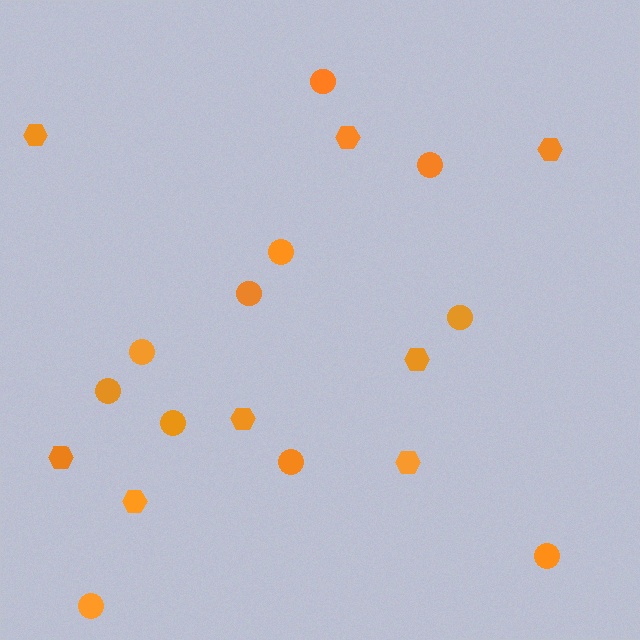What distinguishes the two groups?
There are 2 groups: one group of circles (11) and one group of hexagons (8).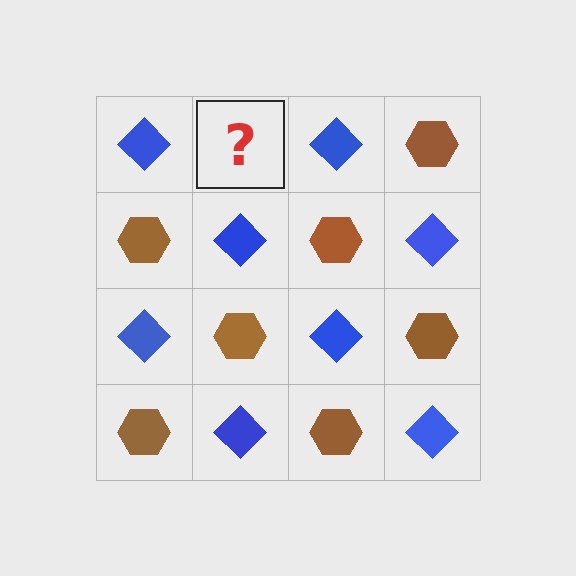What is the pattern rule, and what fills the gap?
The rule is that it alternates blue diamond and brown hexagon in a checkerboard pattern. The gap should be filled with a brown hexagon.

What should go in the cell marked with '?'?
The missing cell should contain a brown hexagon.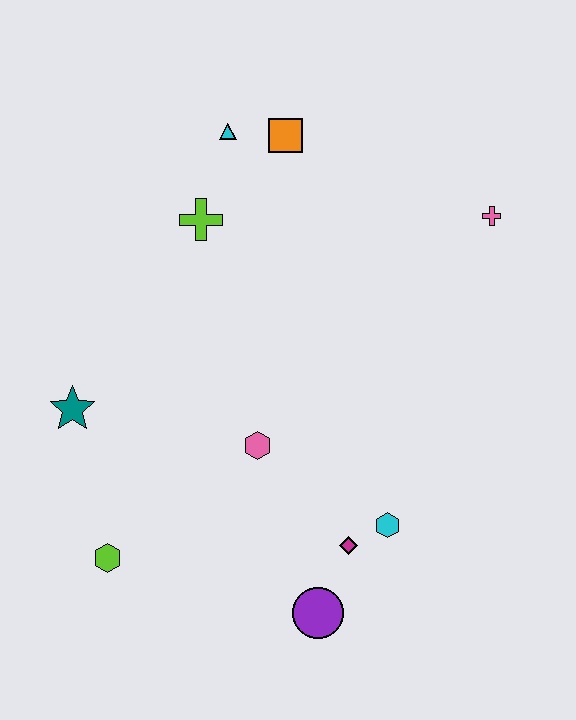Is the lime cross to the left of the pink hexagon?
Yes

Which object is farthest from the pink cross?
The lime hexagon is farthest from the pink cross.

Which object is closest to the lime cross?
The cyan triangle is closest to the lime cross.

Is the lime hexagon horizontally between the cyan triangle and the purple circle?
No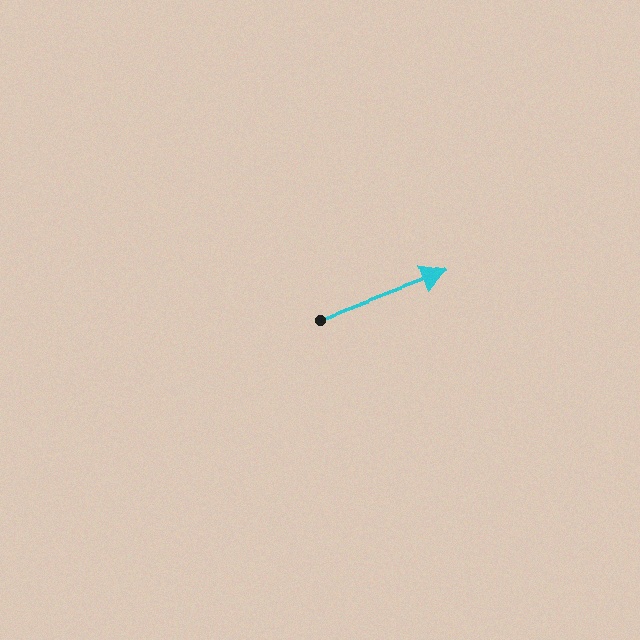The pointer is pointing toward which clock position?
Roughly 2 o'clock.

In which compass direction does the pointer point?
East.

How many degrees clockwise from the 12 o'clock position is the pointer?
Approximately 70 degrees.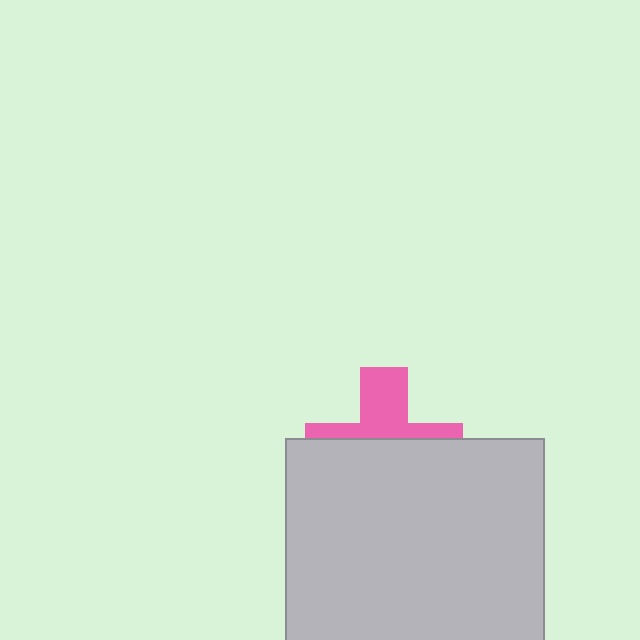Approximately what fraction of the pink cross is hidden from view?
Roughly 62% of the pink cross is hidden behind the light gray rectangle.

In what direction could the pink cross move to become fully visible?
The pink cross could move up. That would shift it out from behind the light gray rectangle entirely.